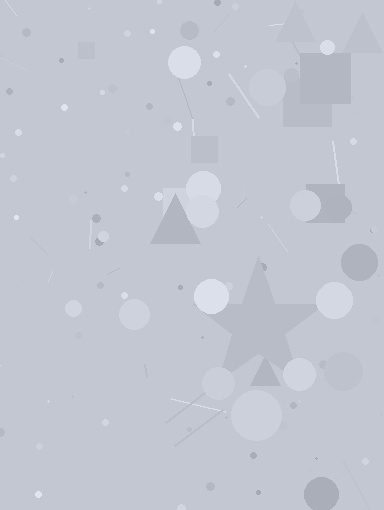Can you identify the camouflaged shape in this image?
The camouflaged shape is a star.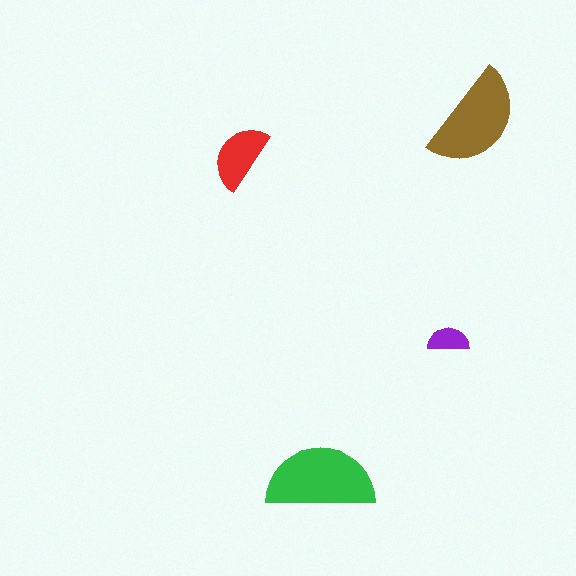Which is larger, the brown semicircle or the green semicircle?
The green one.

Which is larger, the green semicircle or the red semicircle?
The green one.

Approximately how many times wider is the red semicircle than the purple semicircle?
About 1.5 times wider.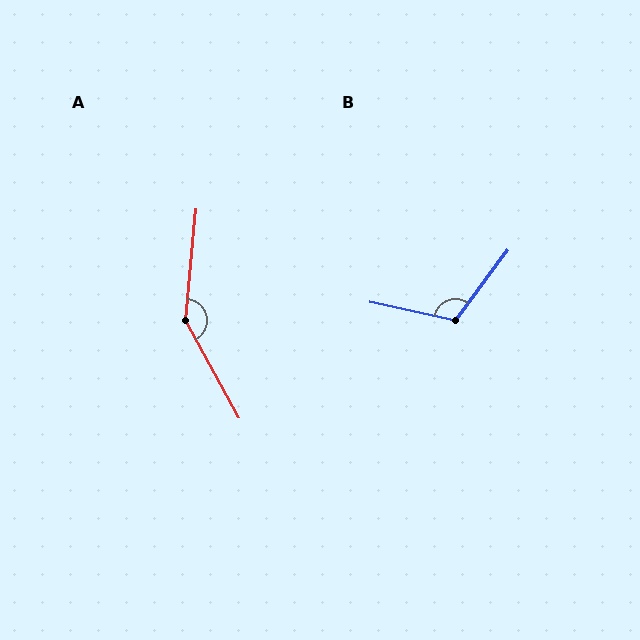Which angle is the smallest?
B, at approximately 115 degrees.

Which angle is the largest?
A, at approximately 146 degrees.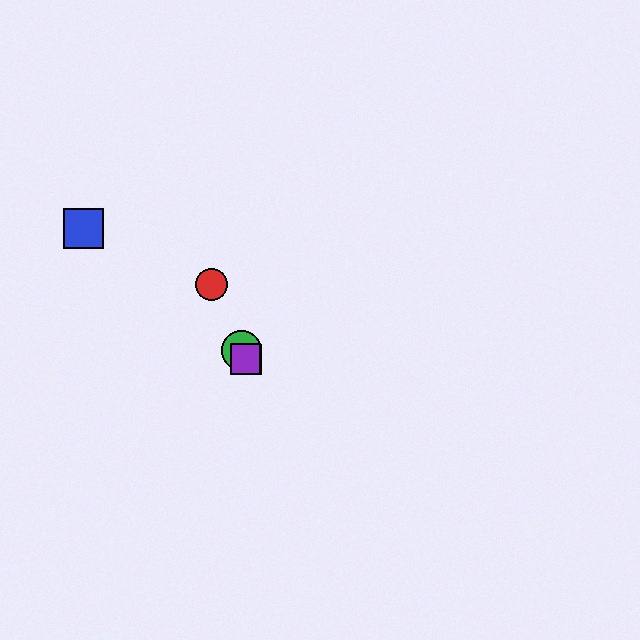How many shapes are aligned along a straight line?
4 shapes (the red circle, the green circle, the yellow square, the purple square) are aligned along a straight line.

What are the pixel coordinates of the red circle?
The red circle is at (212, 284).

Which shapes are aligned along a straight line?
The red circle, the green circle, the yellow square, the purple square are aligned along a straight line.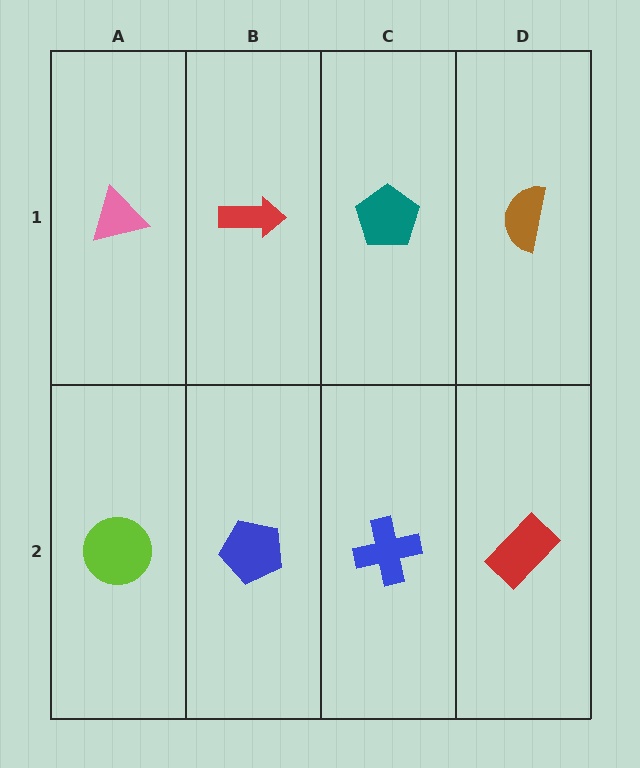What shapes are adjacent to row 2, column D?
A brown semicircle (row 1, column D), a blue cross (row 2, column C).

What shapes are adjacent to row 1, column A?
A lime circle (row 2, column A), a red arrow (row 1, column B).